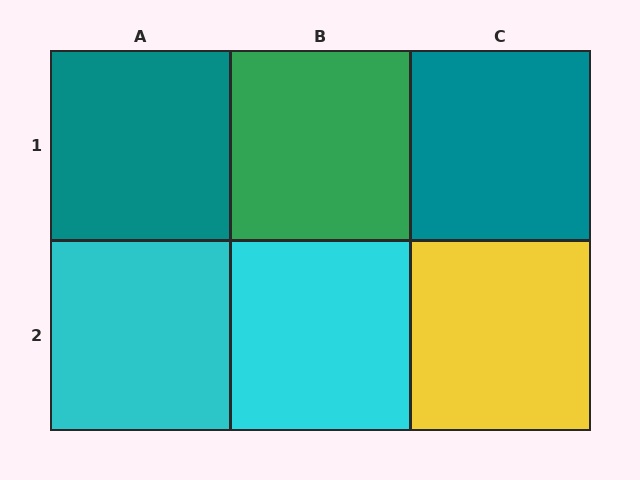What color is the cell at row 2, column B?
Cyan.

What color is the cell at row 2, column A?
Cyan.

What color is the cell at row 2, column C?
Yellow.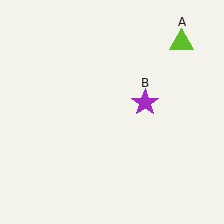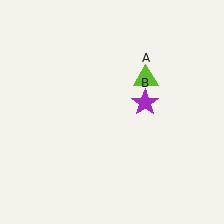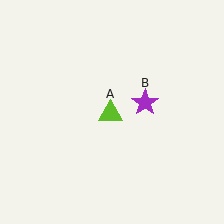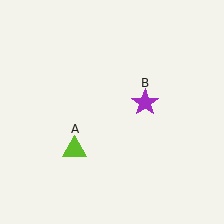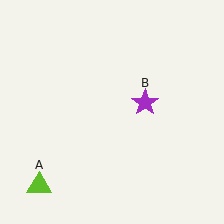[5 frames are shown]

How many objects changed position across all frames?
1 object changed position: lime triangle (object A).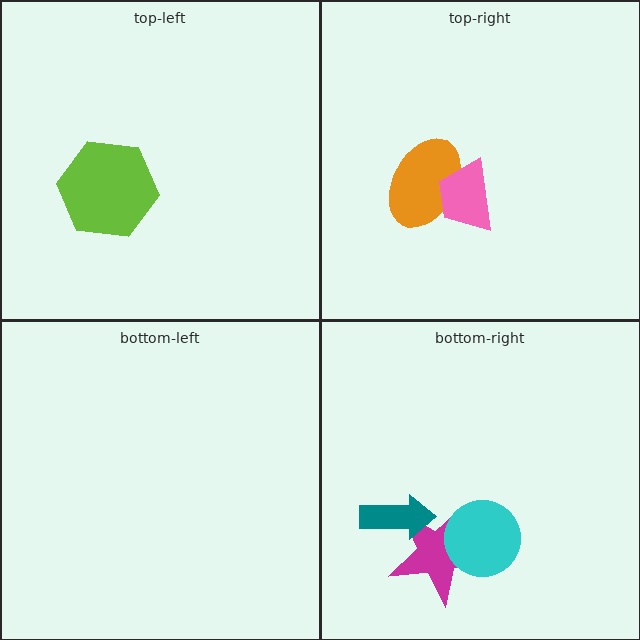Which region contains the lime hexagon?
The top-left region.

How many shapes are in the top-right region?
2.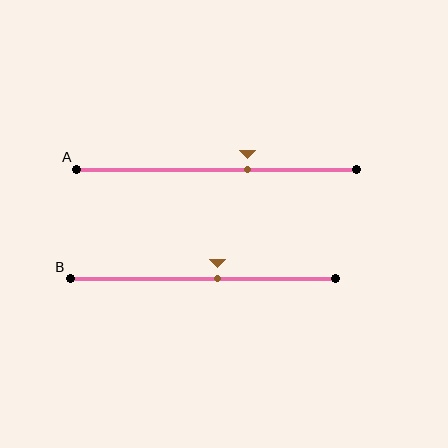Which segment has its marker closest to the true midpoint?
Segment B has its marker closest to the true midpoint.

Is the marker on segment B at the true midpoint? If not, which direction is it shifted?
No, the marker on segment B is shifted to the right by about 6% of the segment length.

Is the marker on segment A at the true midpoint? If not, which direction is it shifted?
No, the marker on segment A is shifted to the right by about 11% of the segment length.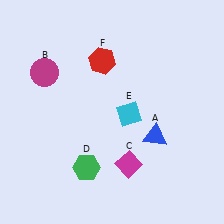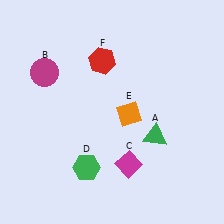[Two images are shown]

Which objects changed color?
A changed from blue to green. E changed from cyan to orange.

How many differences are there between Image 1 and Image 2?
There are 2 differences between the two images.